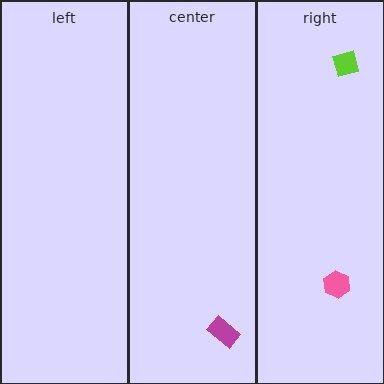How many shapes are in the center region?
1.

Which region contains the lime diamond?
The right region.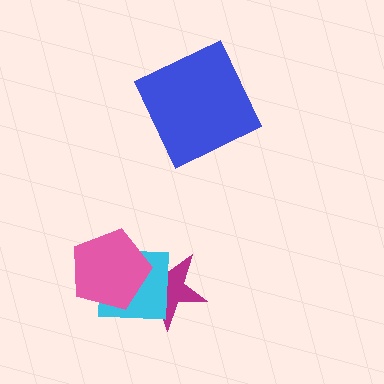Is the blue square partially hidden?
No, no other shape covers it.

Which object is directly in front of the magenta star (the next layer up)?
The cyan square is directly in front of the magenta star.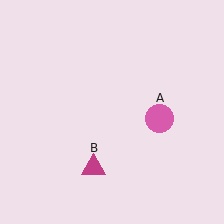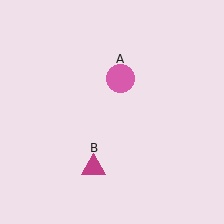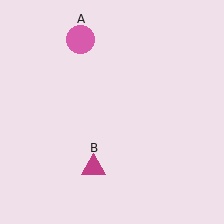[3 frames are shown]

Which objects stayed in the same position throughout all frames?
Magenta triangle (object B) remained stationary.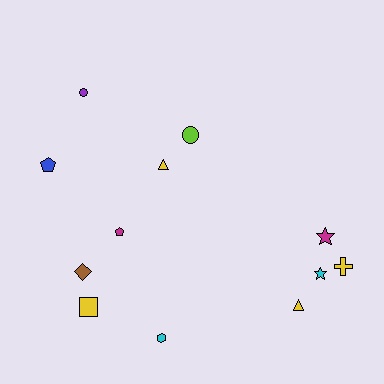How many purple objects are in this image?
There is 1 purple object.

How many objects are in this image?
There are 12 objects.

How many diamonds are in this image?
There is 1 diamond.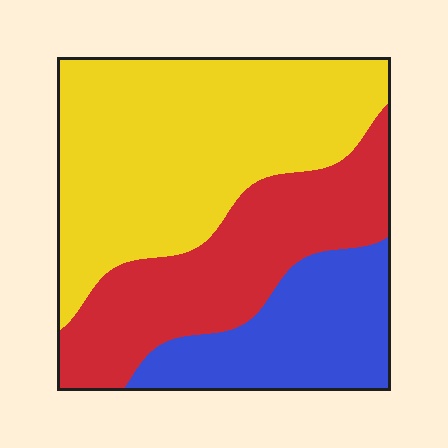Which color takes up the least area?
Blue, at roughly 20%.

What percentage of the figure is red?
Red takes up between a quarter and a half of the figure.